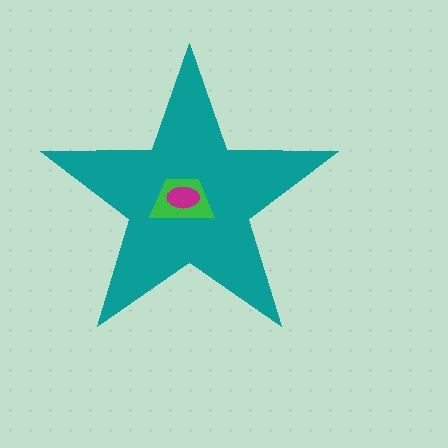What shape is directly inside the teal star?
The green trapezoid.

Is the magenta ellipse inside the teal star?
Yes.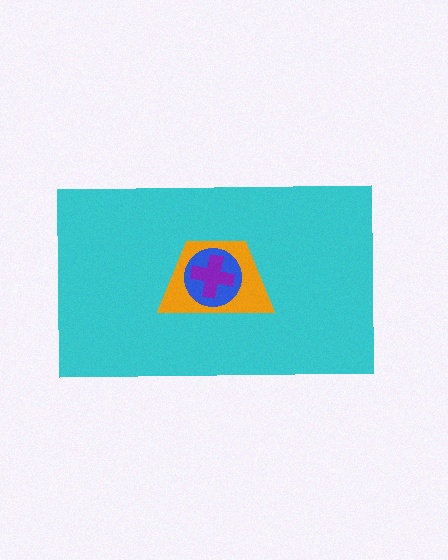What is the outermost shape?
The cyan rectangle.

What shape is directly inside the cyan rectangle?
The orange trapezoid.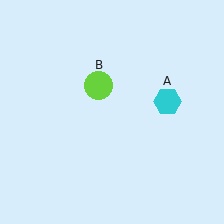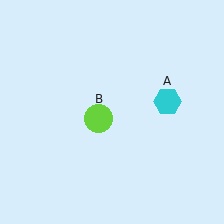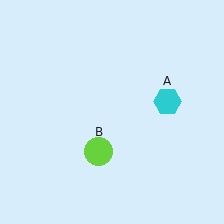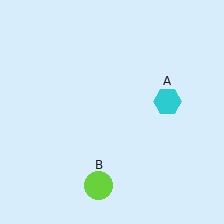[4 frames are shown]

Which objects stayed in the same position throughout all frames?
Cyan hexagon (object A) remained stationary.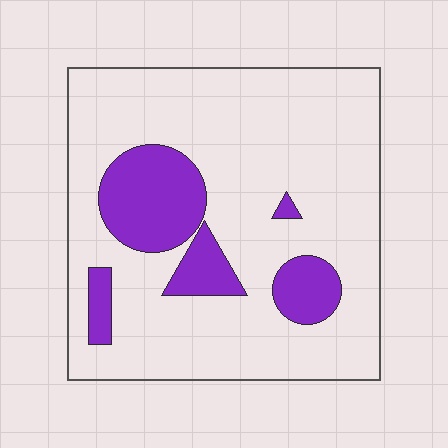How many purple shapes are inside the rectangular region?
5.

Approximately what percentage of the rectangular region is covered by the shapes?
Approximately 20%.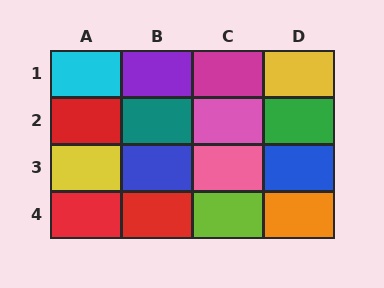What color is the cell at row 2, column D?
Green.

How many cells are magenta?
1 cell is magenta.